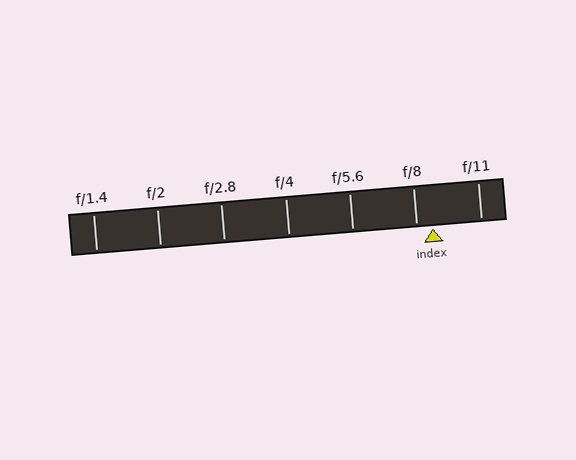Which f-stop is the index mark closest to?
The index mark is closest to f/8.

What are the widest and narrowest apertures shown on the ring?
The widest aperture shown is f/1.4 and the narrowest is f/11.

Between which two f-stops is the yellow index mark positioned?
The index mark is between f/8 and f/11.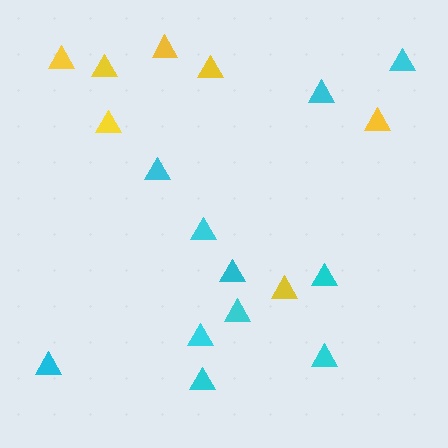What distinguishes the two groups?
There are 2 groups: one group of cyan triangles (11) and one group of yellow triangles (7).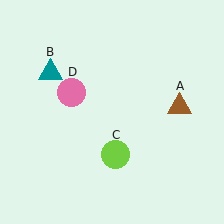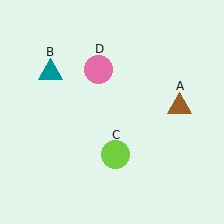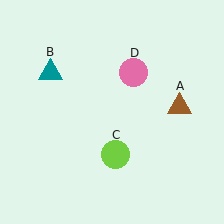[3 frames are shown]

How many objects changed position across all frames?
1 object changed position: pink circle (object D).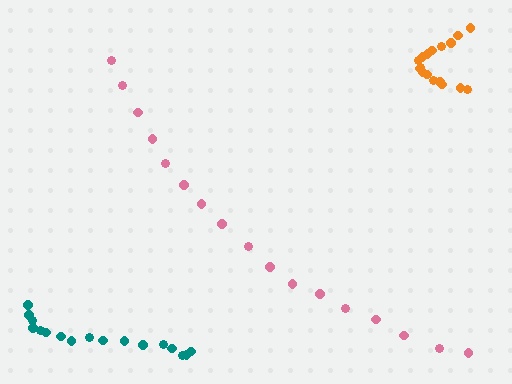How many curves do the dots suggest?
There are 3 distinct paths.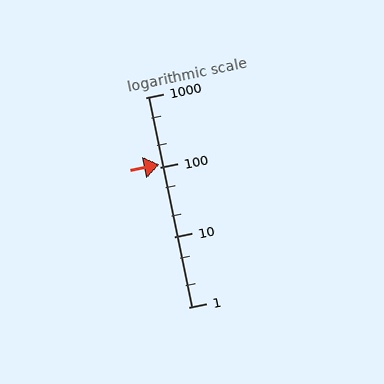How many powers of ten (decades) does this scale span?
The scale spans 3 decades, from 1 to 1000.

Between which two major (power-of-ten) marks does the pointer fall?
The pointer is between 100 and 1000.